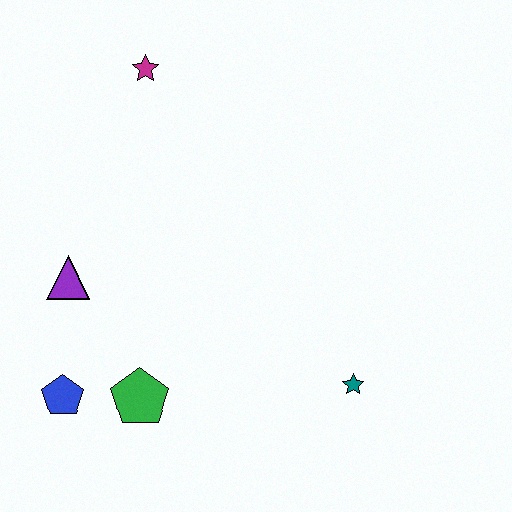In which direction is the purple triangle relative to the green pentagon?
The purple triangle is above the green pentagon.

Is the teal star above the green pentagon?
Yes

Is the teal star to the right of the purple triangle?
Yes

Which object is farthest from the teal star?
The magenta star is farthest from the teal star.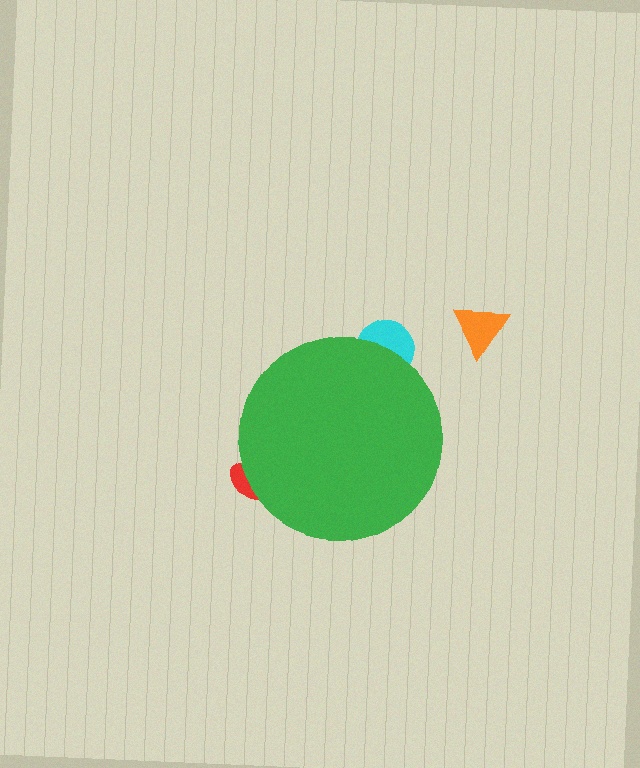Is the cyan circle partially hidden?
Yes, the cyan circle is partially hidden behind the green circle.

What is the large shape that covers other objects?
A green circle.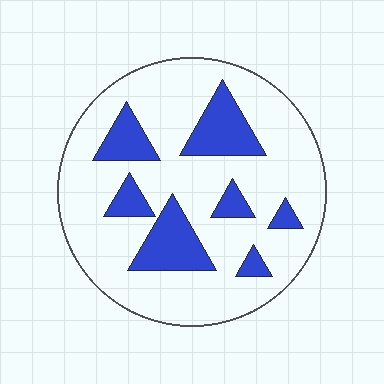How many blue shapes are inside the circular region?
7.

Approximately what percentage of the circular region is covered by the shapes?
Approximately 20%.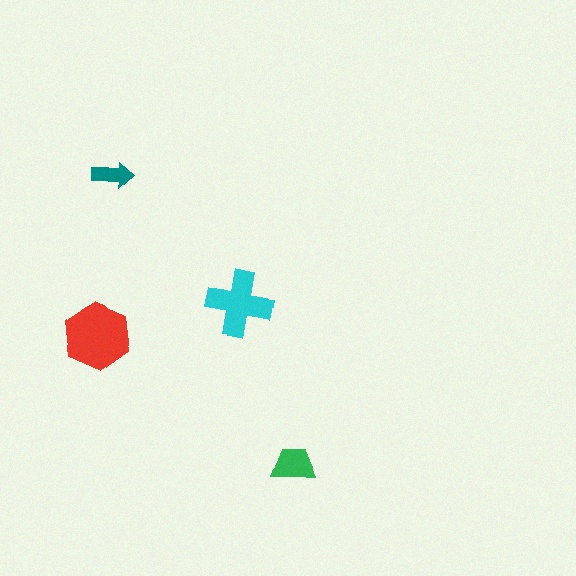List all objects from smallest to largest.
The teal arrow, the green trapezoid, the cyan cross, the red hexagon.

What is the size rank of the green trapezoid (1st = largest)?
3rd.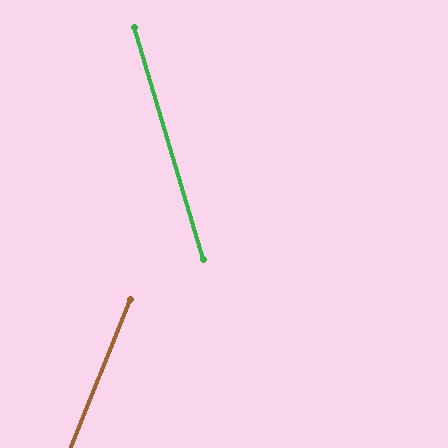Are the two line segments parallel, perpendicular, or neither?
Neither parallel nor perpendicular — they differ by about 38°.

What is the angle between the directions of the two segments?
Approximately 38 degrees.